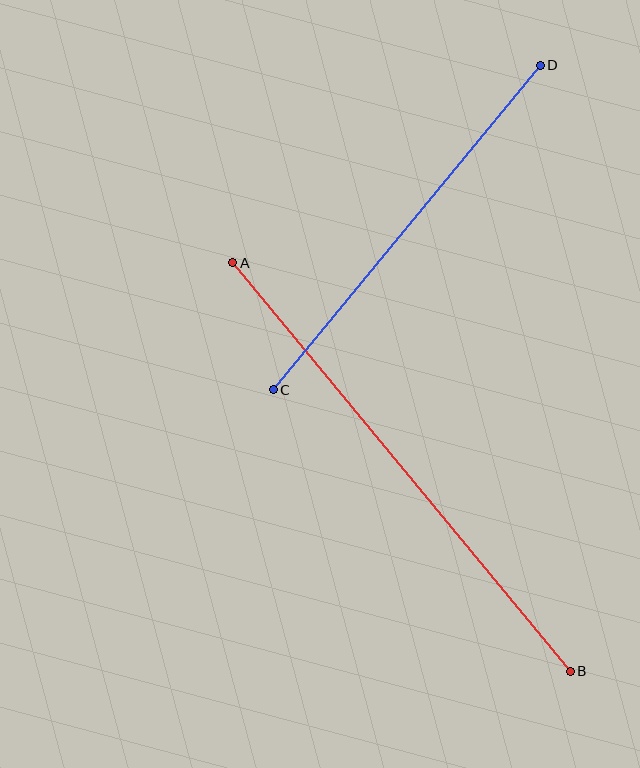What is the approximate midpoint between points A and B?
The midpoint is at approximately (402, 467) pixels.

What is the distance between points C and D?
The distance is approximately 420 pixels.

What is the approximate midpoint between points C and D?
The midpoint is at approximately (407, 227) pixels.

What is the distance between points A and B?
The distance is approximately 530 pixels.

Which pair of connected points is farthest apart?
Points A and B are farthest apart.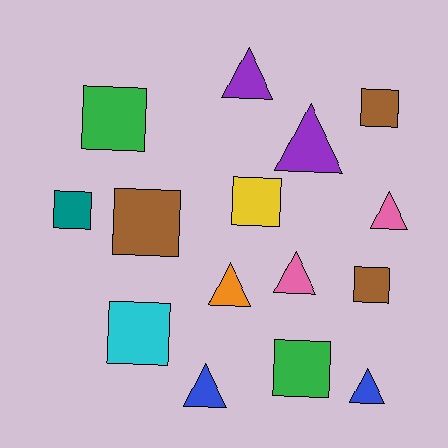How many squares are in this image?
There are 8 squares.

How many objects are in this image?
There are 15 objects.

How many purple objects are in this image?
There are 2 purple objects.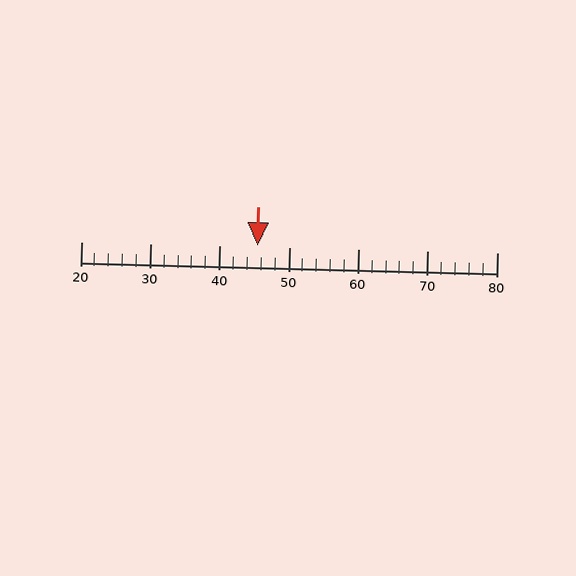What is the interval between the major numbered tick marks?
The major tick marks are spaced 10 units apart.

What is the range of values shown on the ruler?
The ruler shows values from 20 to 80.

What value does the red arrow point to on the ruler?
The red arrow points to approximately 45.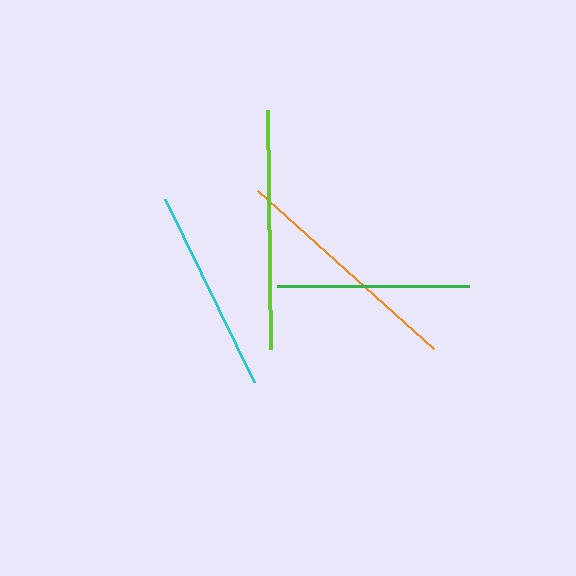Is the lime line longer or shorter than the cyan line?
The lime line is longer than the cyan line.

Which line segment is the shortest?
The green line is the shortest at approximately 192 pixels.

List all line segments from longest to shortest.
From longest to shortest: lime, orange, cyan, green.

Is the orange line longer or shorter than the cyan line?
The orange line is longer than the cyan line.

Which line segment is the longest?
The lime line is the longest at approximately 239 pixels.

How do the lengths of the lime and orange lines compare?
The lime and orange lines are approximately the same length.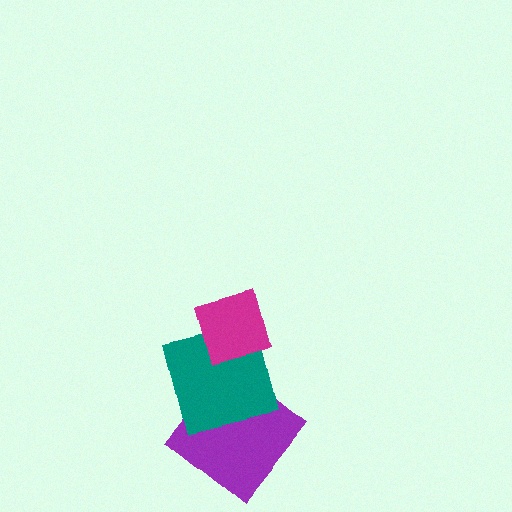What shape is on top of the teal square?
The magenta diamond is on top of the teal square.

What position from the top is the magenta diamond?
The magenta diamond is 1st from the top.